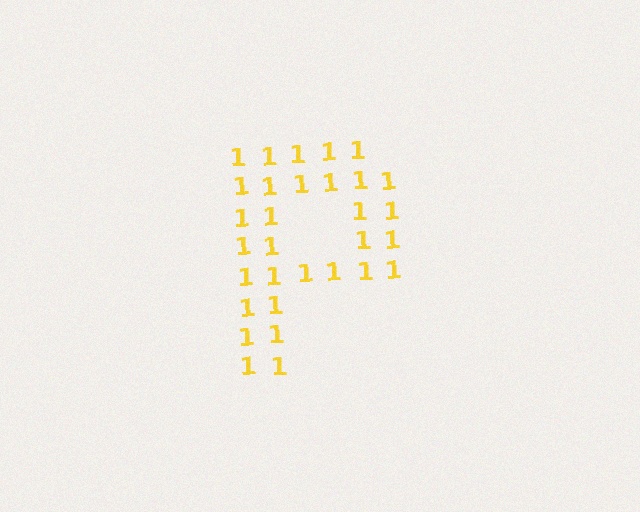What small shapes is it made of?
It is made of small digit 1's.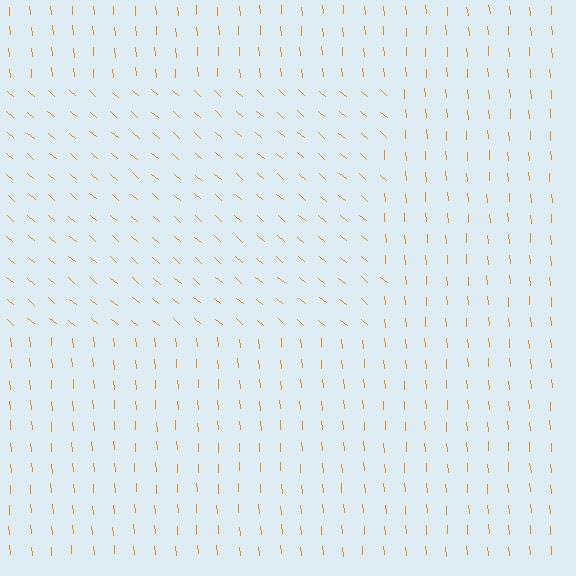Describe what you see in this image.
The image is filled with small orange line segments. A rectangle region in the image has lines oriented differently from the surrounding lines, creating a visible texture boundary.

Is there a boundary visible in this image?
Yes, there is a texture boundary formed by a change in line orientation.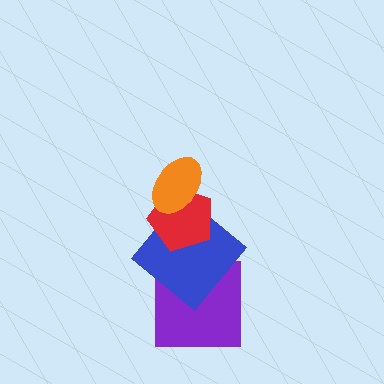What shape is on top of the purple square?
The blue diamond is on top of the purple square.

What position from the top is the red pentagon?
The red pentagon is 2nd from the top.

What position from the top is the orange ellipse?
The orange ellipse is 1st from the top.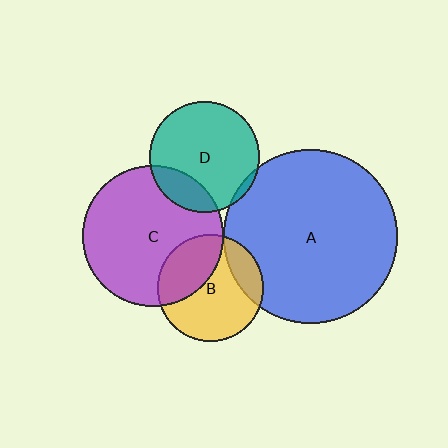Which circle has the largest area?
Circle A (blue).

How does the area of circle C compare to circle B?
Approximately 1.7 times.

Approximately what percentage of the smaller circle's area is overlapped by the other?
Approximately 20%.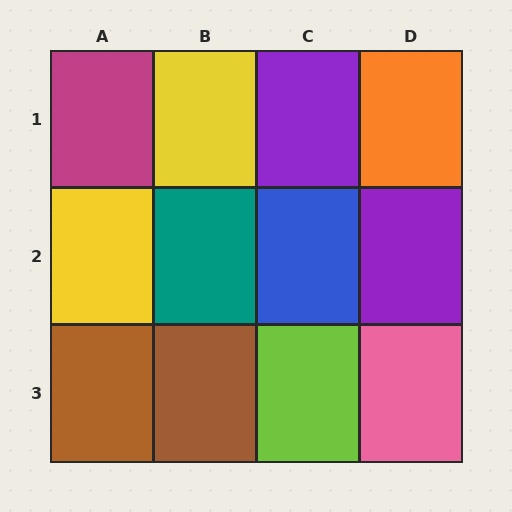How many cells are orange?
1 cell is orange.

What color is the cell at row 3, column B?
Brown.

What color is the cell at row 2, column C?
Blue.